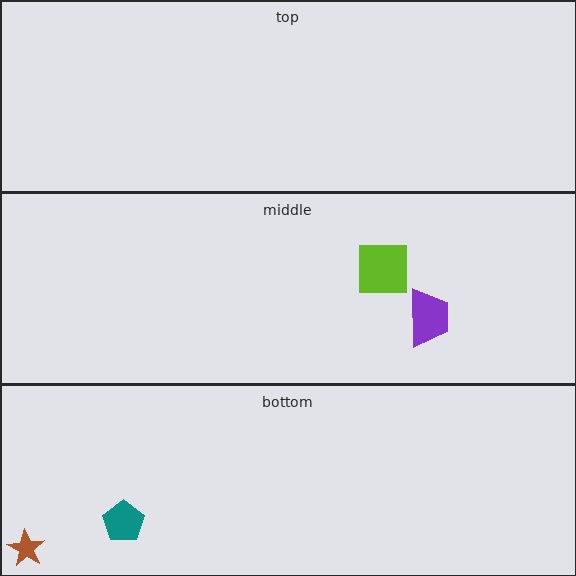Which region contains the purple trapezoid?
The middle region.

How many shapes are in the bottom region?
2.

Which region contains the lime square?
The middle region.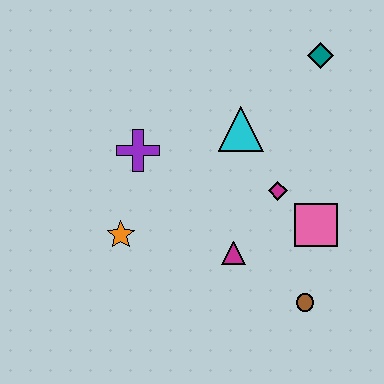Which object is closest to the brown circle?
The pink square is closest to the brown circle.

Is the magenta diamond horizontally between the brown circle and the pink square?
No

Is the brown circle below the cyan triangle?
Yes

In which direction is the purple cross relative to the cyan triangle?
The purple cross is to the left of the cyan triangle.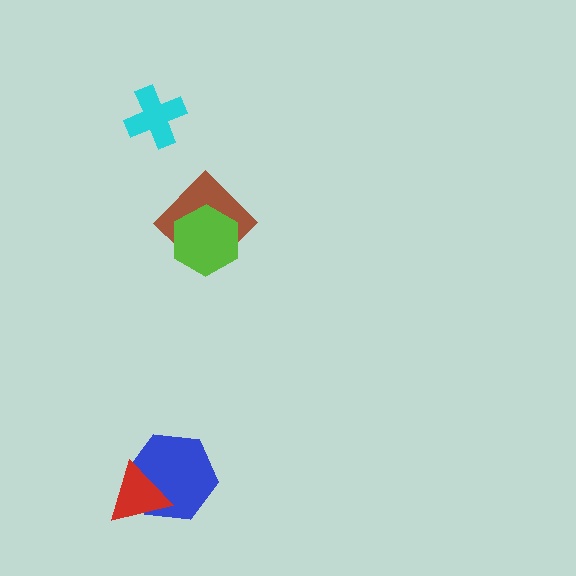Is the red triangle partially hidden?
No, no other shape covers it.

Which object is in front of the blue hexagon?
The red triangle is in front of the blue hexagon.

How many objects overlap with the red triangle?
1 object overlaps with the red triangle.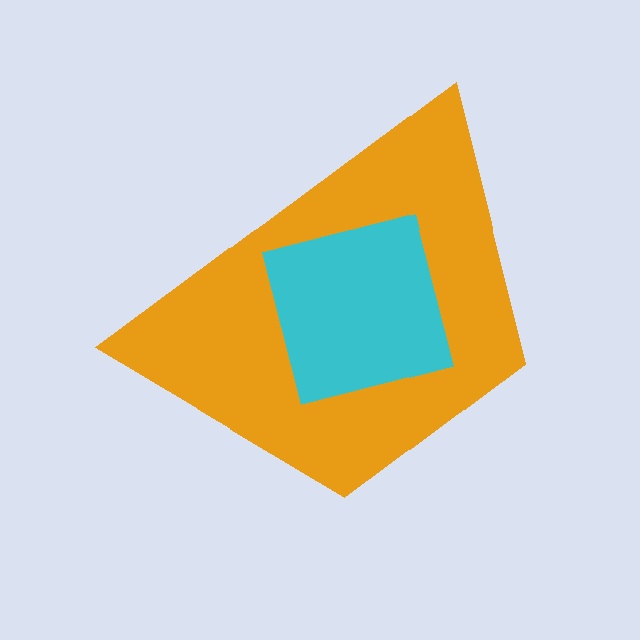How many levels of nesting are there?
2.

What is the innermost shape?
The cyan square.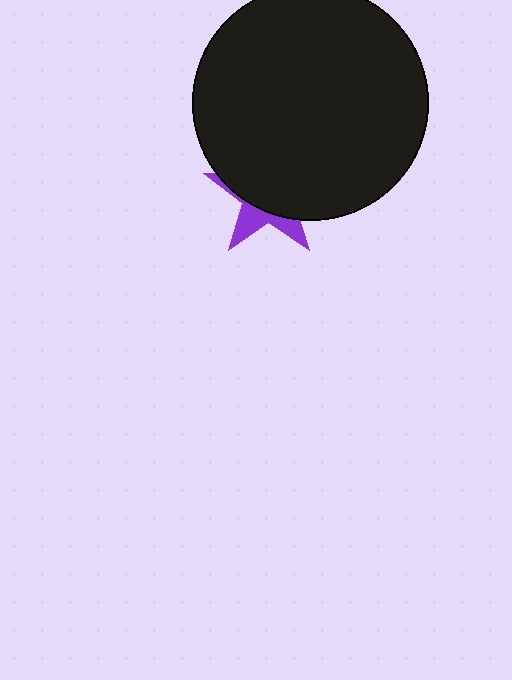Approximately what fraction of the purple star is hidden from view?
Roughly 69% of the purple star is hidden behind the black circle.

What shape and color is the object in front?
The object in front is a black circle.